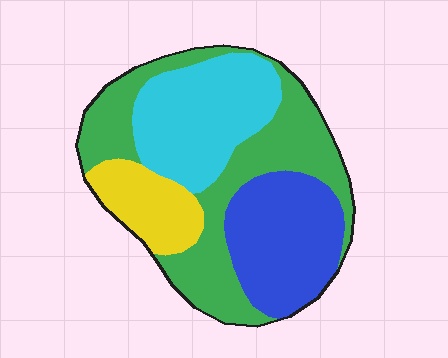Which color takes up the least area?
Yellow, at roughly 15%.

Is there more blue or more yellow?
Blue.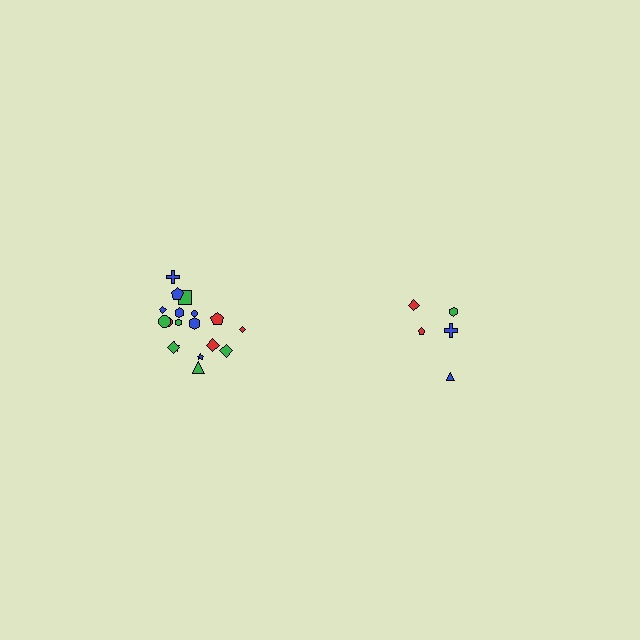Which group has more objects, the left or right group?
The left group.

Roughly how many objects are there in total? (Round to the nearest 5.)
Roughly 25 objects in total.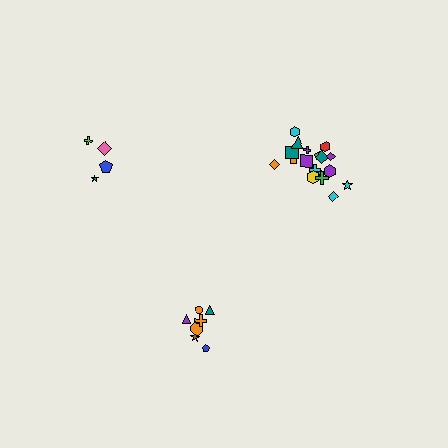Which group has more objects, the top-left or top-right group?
The top-right group.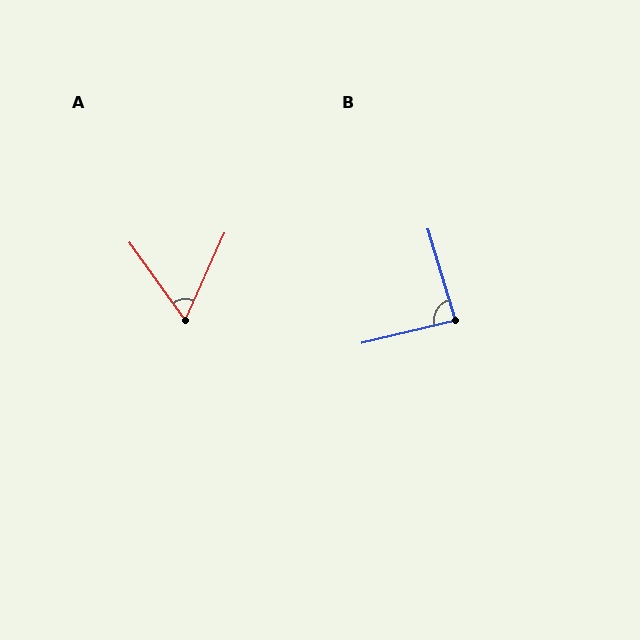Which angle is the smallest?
A, at approximately 60 degrees.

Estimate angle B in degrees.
Approximately 87 degrees.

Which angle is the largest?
B, at approximately 87 degrees.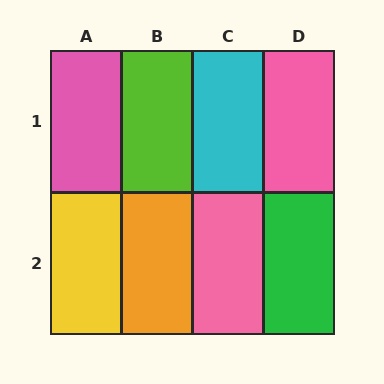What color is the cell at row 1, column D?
Pink.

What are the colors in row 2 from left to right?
Yellow, orange, pink, green.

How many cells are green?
1 cell is green.